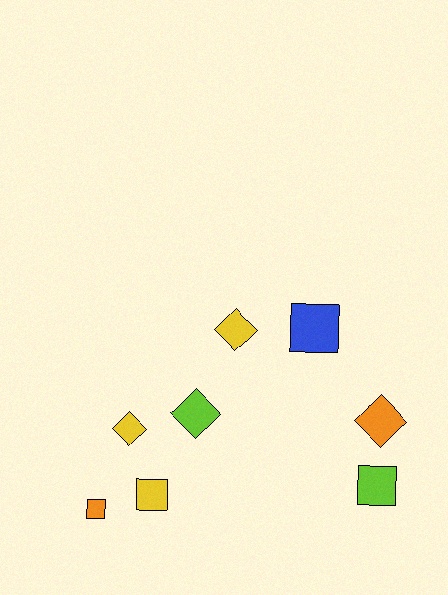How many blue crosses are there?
There are no blue crosses.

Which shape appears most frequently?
Diamond, with 4 objects.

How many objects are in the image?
There are 8 objects.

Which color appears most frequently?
Yellow, with 3 objects.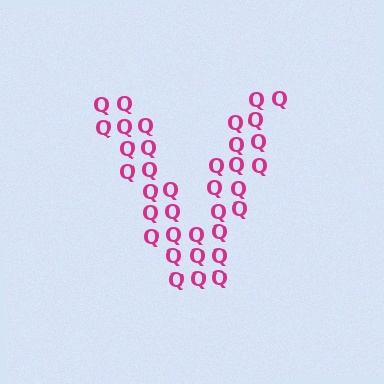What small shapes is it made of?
It is made of small letter Q's.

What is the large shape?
The large shape is the letter V.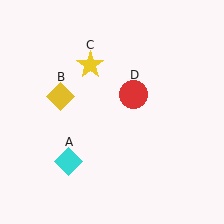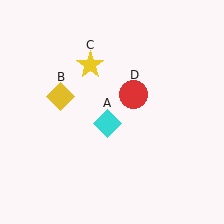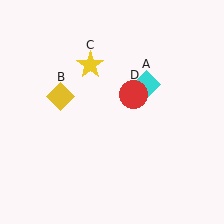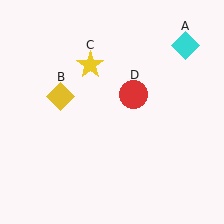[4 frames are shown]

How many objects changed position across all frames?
1 object changed position: cyan diamond (object A).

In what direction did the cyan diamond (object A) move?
The cyan diamond (object A) moved up and to the right.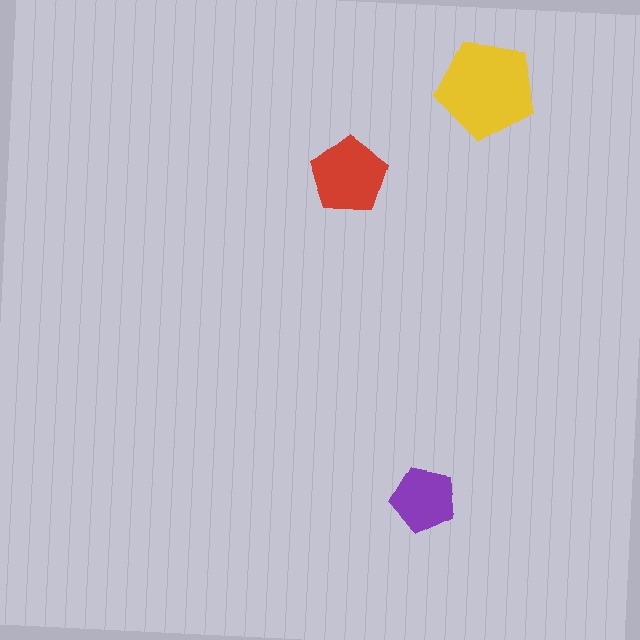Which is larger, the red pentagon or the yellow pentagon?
The yellow one.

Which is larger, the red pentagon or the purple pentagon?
The red one.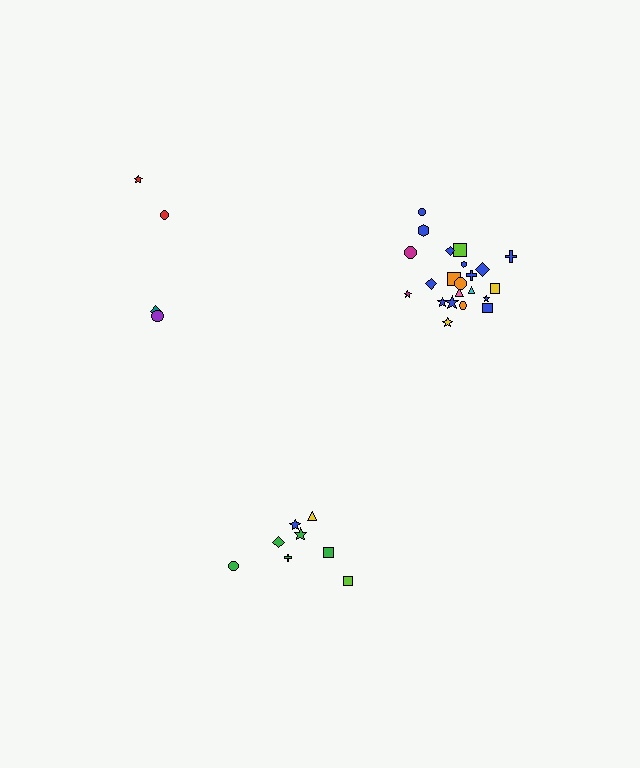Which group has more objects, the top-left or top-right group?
The top-right group.